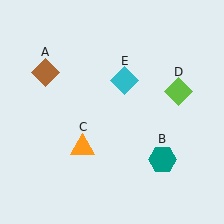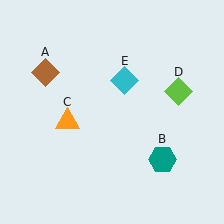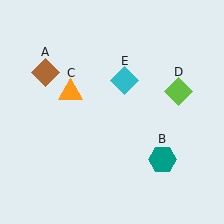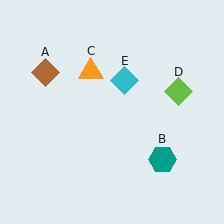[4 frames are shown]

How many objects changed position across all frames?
1 object changed position: orange triangle (object C).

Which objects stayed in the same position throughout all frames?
Brown diamond (object A) and teal hexagon (object B) and lime diamond (object D) and cyan diamond (object E) remained stationary.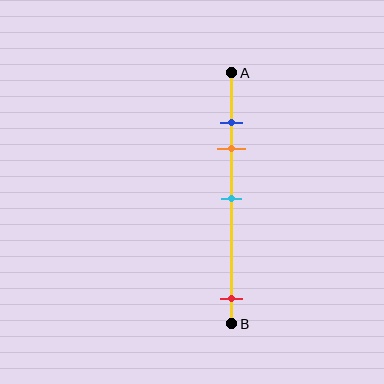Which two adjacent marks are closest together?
The blue and orange marks are the closest adjacent pair.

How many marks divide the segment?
There are 4 marks dividing the segment.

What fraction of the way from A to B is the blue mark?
The blue mark is approximately 20% (0.2) of the way from A to B.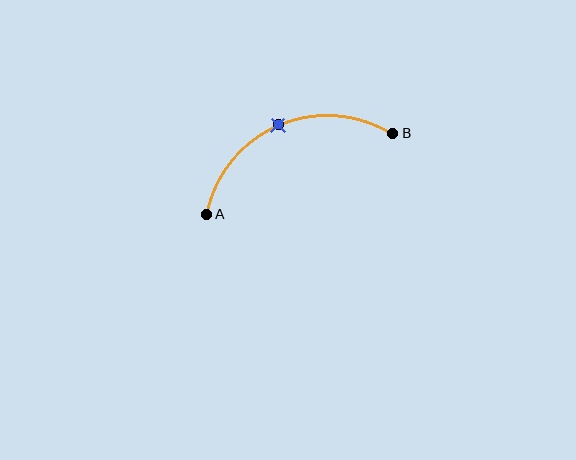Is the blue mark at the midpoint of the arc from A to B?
Yes. The blue mark lies on the arc at equal arc-length from both A and B — it is the arc midpoint.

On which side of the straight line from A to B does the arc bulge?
The arc bulges above the straight line connecting A and B.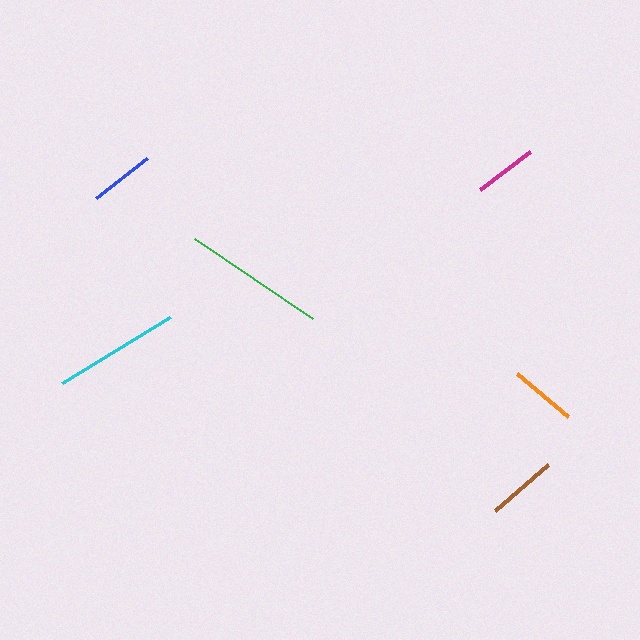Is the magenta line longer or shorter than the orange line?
The orange line is longer than the magenta line.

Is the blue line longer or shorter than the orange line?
The orange line is longer than the blue line.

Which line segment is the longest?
The green line is the longest at approximately 142 pixels.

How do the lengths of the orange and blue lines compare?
The orange and blue lines are approximately the same length.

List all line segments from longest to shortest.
From longest to shortest: green, cyan, brown, orange, blue, magenta.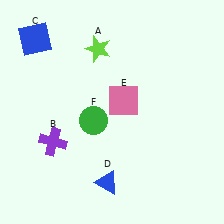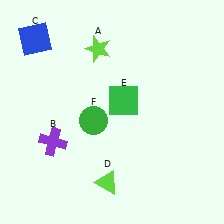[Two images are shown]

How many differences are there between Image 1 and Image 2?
There are 2 differences between the two images.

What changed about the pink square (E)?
In Image 1, E is pink. In Image 2, it changed to green.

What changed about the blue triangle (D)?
In Image 1, D is blue. In Image 2, it changed to lime.